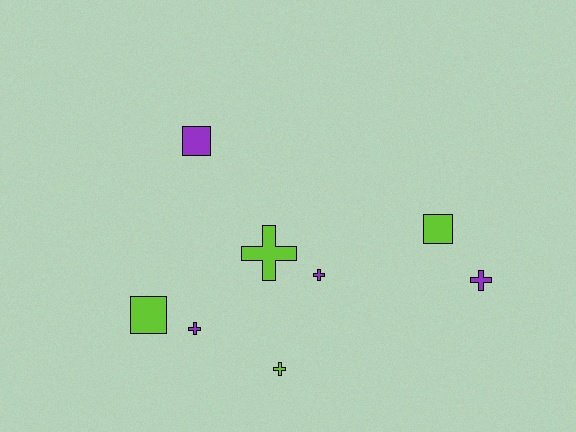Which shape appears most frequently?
Cross, with 5 objects.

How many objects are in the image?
There are 8 objects.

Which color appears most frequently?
Purple, with 4 objects.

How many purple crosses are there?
There are 3 purple crosses.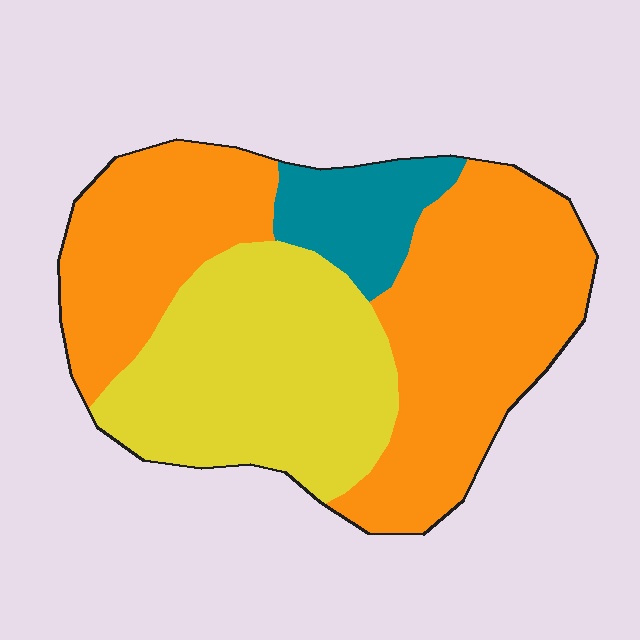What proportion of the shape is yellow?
Yellow covers around 35% of the shape.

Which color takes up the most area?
Orange, at roughly 55%.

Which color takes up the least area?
Teal, at roughly 10%.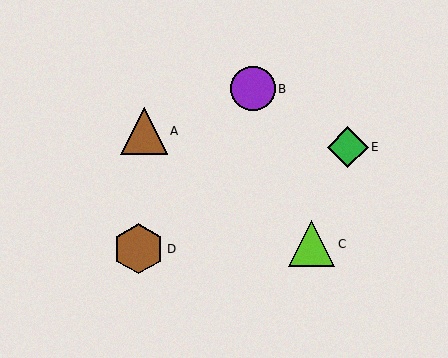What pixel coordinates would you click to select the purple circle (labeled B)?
Click at (253, 89) to select the purple circle B.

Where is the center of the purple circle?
The center of the purple circle is at (253, 89).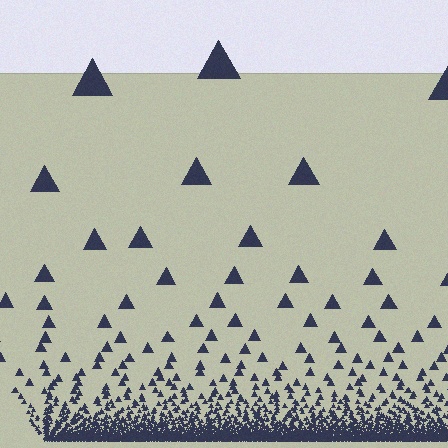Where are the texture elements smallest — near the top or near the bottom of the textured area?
Near the bottom.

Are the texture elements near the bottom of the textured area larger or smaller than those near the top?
Smaller. The gradient is inverted — elements near the bottom are smaller and denser.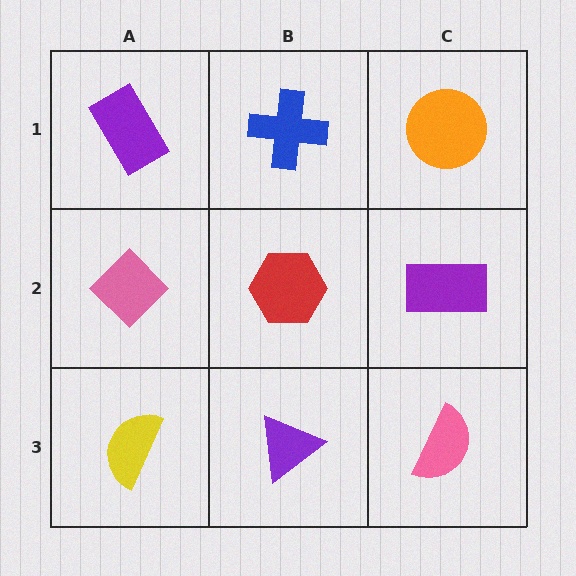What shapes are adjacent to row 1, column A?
A pink diamond (row 2, column A), a blue cross (row 1, column B).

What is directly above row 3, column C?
A purple rectangle.